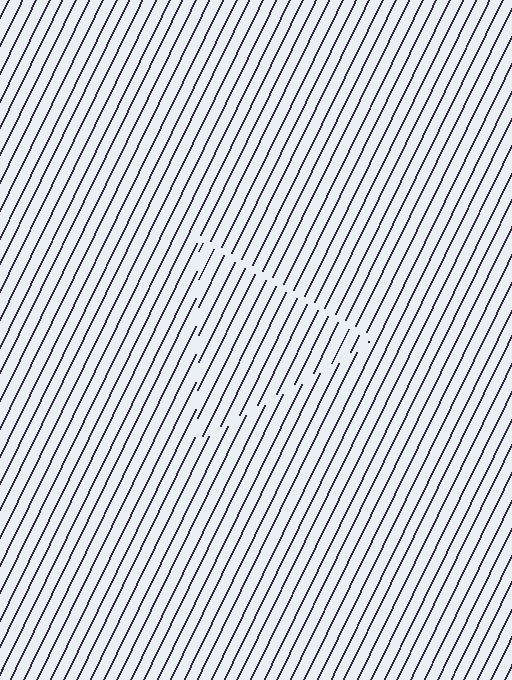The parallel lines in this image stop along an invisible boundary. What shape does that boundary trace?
An illusory triangle. The interior of the shape contains the same grating, shifted by half a period — the contour is defined by the phase discontinuity where line-ends from the inner and outer gratings abut.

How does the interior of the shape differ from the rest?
The interior of the shape contains the same grating, shifted by half a period — the contour is defined by the phase discontinuity where line-ends from the inner and outer gratings abut.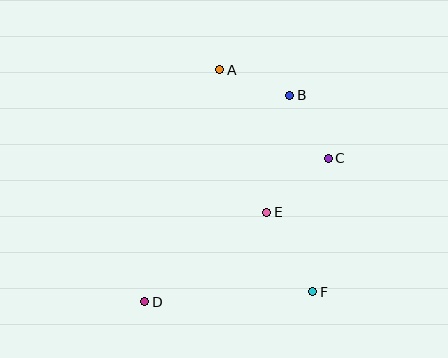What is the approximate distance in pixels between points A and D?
The distance between A and D is approximately 244 pixels.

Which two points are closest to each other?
Points B and C are closest to each other.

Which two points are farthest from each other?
Points B and D are farthest from each other.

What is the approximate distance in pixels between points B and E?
The distance between B and E is approximately 119 pixels.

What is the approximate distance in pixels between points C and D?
The distance between C and D is approximately 233 pixels.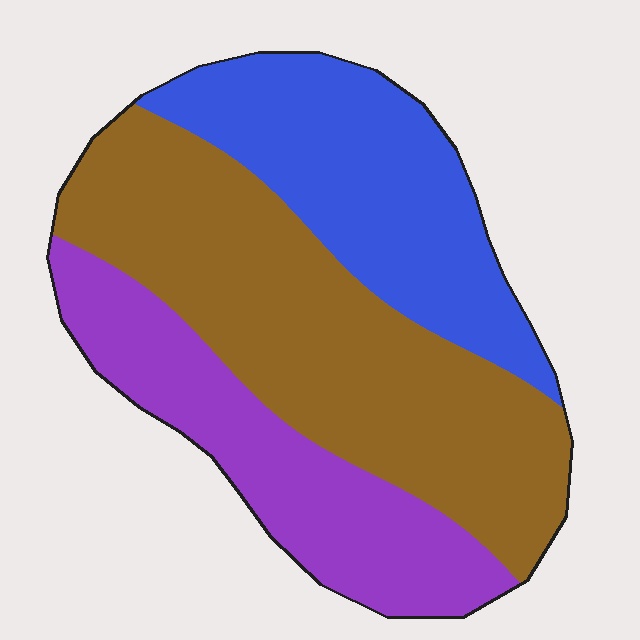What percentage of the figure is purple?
Purple takes up about one quarter (1/4) of the figure.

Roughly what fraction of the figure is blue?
Blue takes up about one quarter (1/4) of the figure.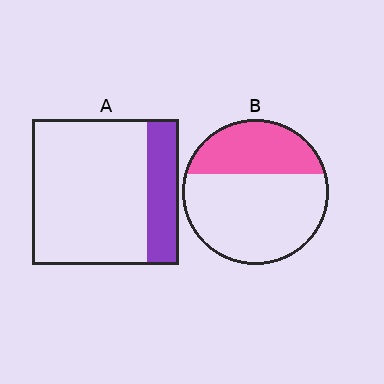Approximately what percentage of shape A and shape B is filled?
A is approximately 20% and B is approximately 35%.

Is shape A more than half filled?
No.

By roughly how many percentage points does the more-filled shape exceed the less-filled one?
By roughly 15 percentage points (B over A).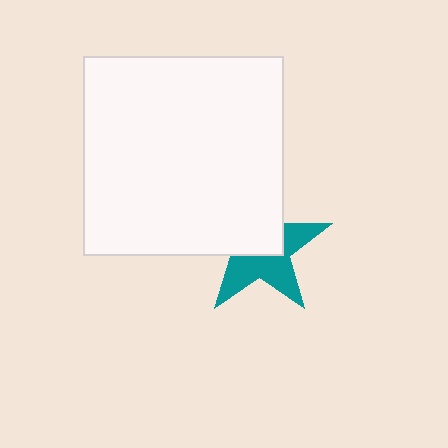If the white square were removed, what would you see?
You would see the complete teal star.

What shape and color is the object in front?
The object in front is a white square.